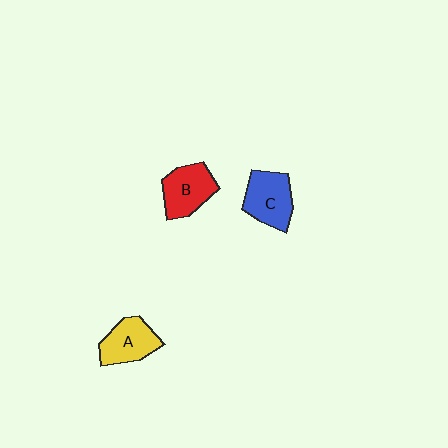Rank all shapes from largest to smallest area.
From largest to smallest: C (blue), B (red), A (yellow).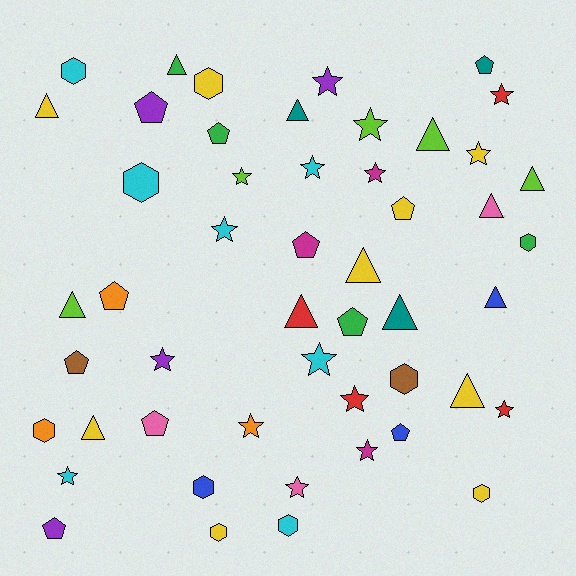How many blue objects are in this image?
There are 3 blue objects.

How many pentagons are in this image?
There are 11 pentagons.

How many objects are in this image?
There are 50 objects.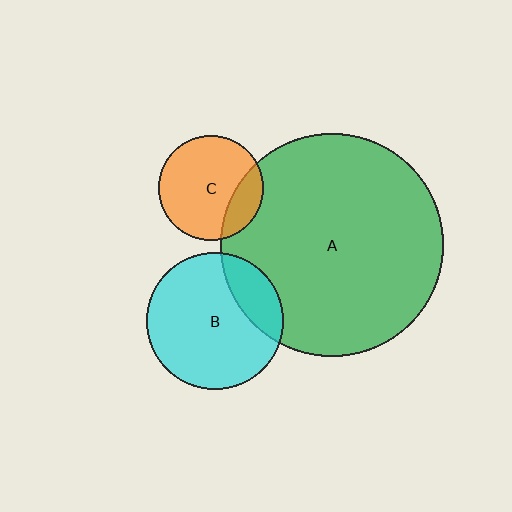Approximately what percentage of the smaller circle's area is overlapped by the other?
Approximately 20%.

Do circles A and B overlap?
Yes.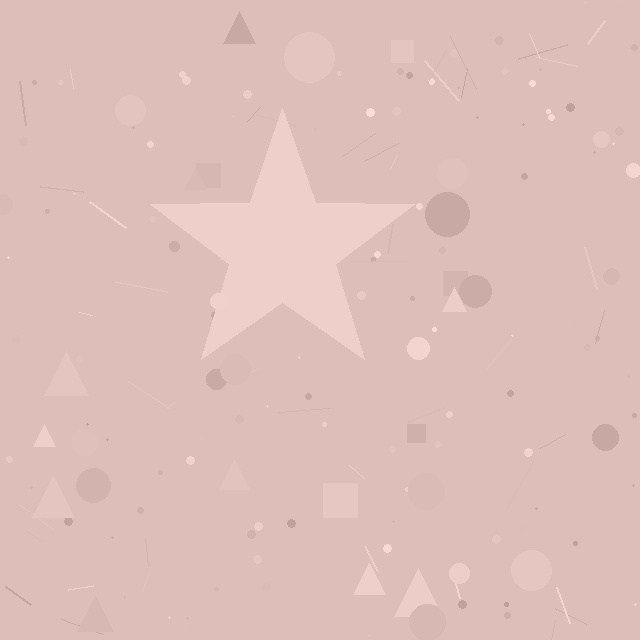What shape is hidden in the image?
A star is hidden in the image.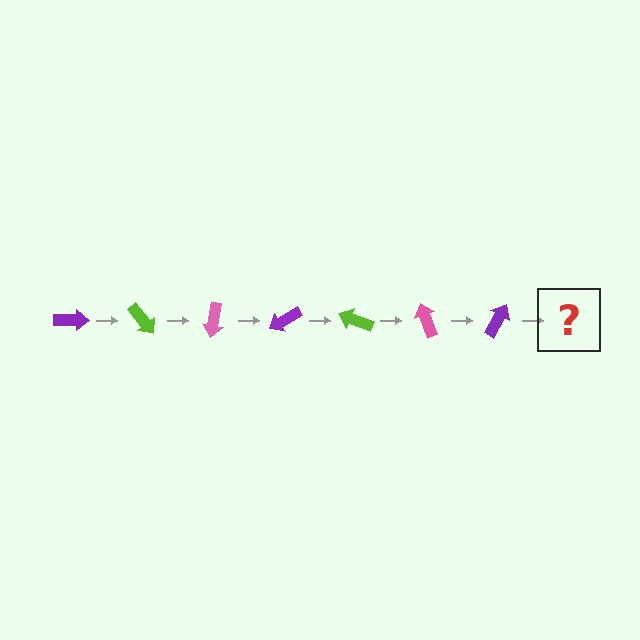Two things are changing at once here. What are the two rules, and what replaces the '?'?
The two rules are that it rotates 50 degrees each step and the color cycles through purple, lime, and pink. The '?' should be a lime arrow, rotated 350 degrees from the start.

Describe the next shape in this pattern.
It should be a lime arrow, rotated 350 degrees from the start.